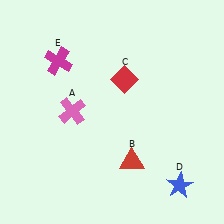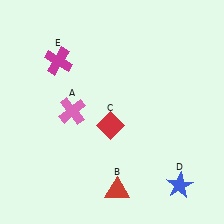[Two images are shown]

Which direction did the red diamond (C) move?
The red diamond (C) moved down.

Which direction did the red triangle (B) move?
The red triangle (B) moved down.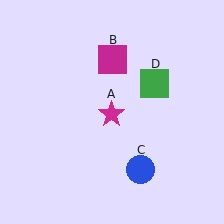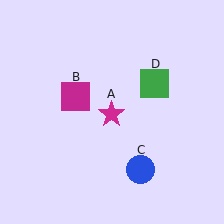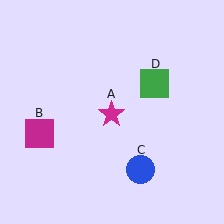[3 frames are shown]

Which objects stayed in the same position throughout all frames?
Magenta star (object A) and blue circle (object C) and green square (object D) remained stationary.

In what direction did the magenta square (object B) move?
The magenta square (object B) moved down and to the left.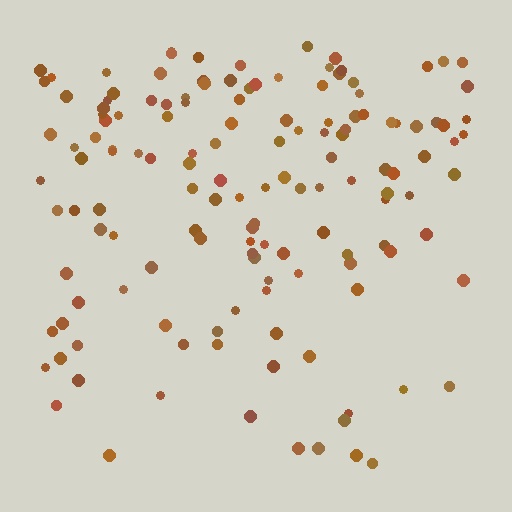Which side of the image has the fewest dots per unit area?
The bottom.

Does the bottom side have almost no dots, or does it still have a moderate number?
Still a moderate number, just noticeably fewer than the top.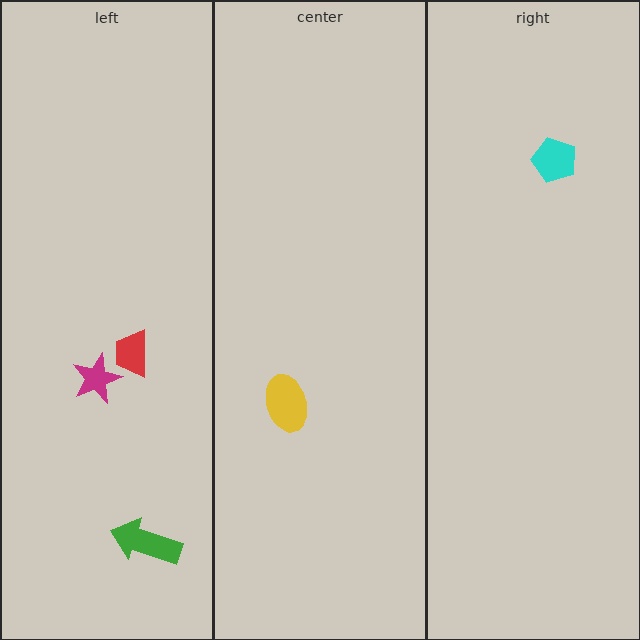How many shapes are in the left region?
3.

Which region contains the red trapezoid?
The left region.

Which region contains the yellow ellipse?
The center region.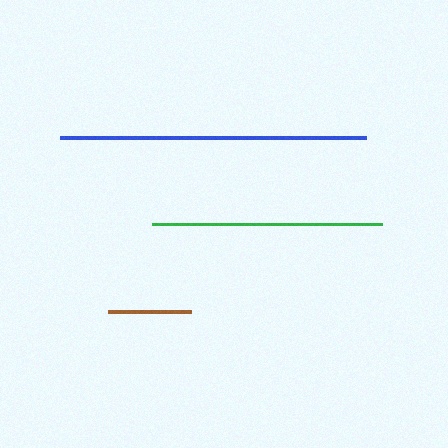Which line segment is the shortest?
The brown line is the shortest at approximately 83 pixels.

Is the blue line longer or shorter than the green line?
The blue line is longer than the green line.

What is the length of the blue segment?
The blue segment is approximately 306 pixels long.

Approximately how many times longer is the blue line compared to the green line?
The blue line is approximately 1.3 times the length of the green line.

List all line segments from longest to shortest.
From longest to shortest: blue, green, brown.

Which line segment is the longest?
The blue line is the longest at approximately 306 pixels.